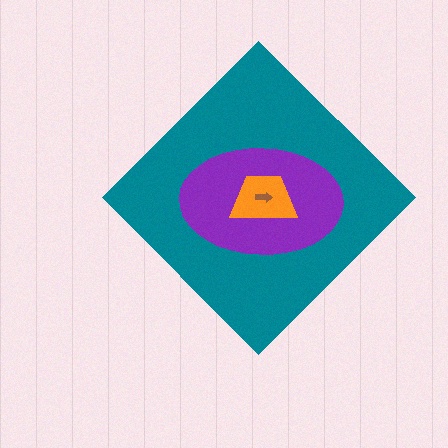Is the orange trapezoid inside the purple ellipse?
Yes.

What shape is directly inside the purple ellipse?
The orange trapezoid.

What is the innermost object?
The brown arrow.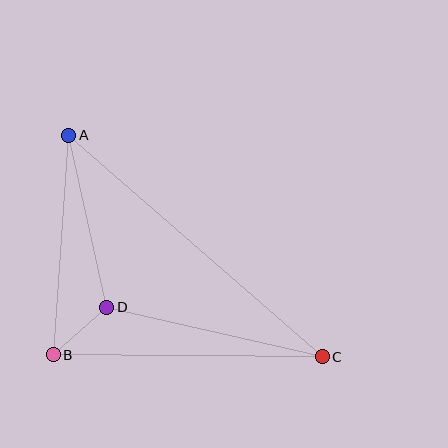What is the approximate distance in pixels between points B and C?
The distance between B and C is approximately 269 pixels.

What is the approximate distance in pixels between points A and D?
The distance between A and D is approximately 177 pixels.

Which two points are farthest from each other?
Points A and C are farthest from each other.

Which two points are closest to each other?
Points B and D are closest to each other.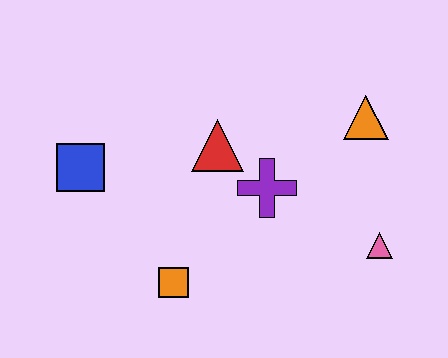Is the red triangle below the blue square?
No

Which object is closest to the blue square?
The red triangle is closest to the blue square.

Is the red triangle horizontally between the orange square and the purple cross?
Yes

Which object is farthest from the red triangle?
The pink triangle is farthest from the red triangle.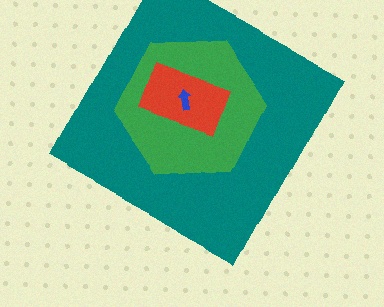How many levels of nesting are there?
4.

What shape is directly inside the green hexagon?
The red rectangle.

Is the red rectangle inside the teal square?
Yes.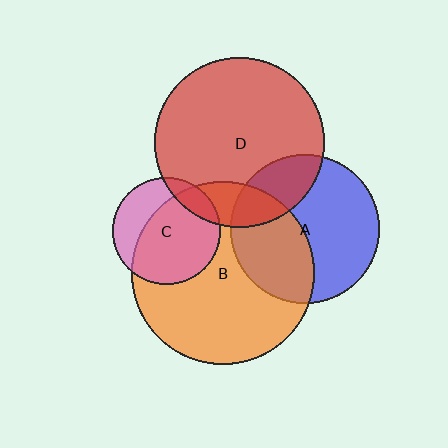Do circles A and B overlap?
Yes.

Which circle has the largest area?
Circle B (orange).